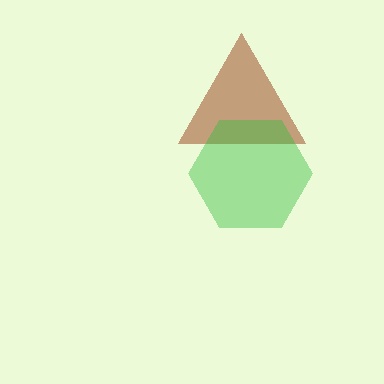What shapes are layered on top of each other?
The layered shapes are: a brown triangle, a green hexagon.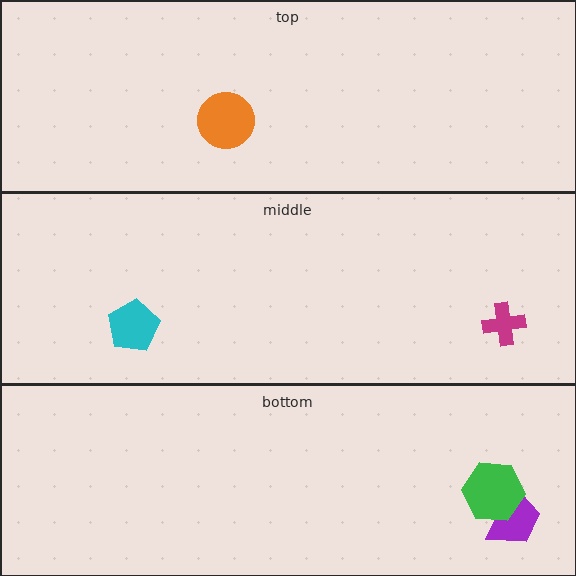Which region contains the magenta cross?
The middle region.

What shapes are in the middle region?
The cyan pentagon, the magenta cross.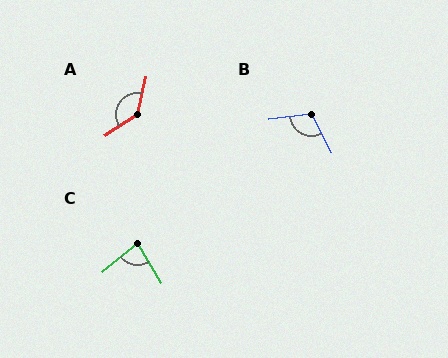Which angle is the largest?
A, at approximately 136 degrees.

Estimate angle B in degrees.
Approximately 110 degrees.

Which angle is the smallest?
C, at approximately 82 degrees.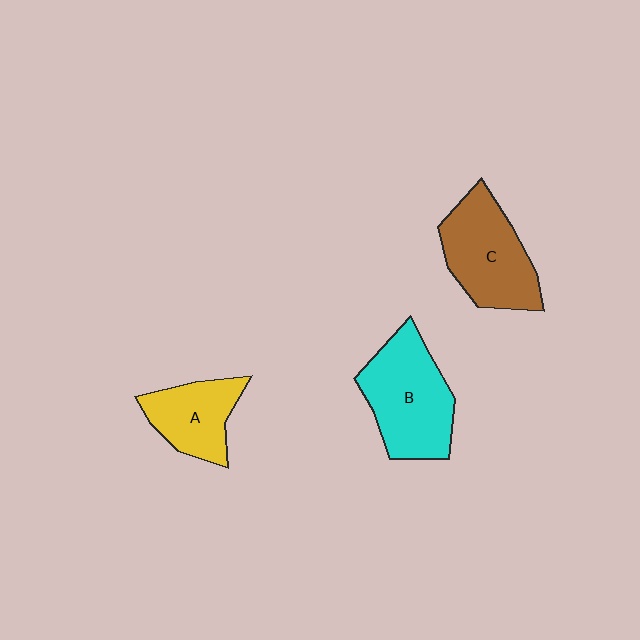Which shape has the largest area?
Shape B (cyan).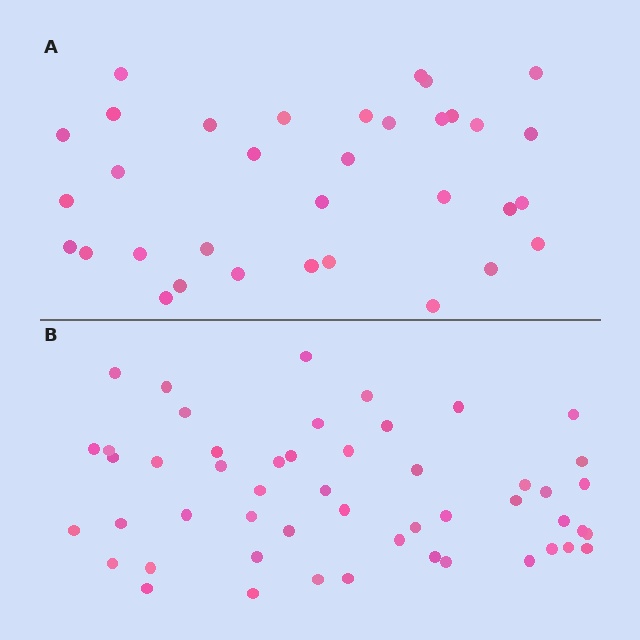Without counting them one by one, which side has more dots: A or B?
Region B (the bottom region) has more dots.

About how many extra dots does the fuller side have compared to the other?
Region B has approximately 15 more dots than region A.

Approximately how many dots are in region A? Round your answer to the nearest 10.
About 30 dots. (The exact count is 34, which rounds to 30.)